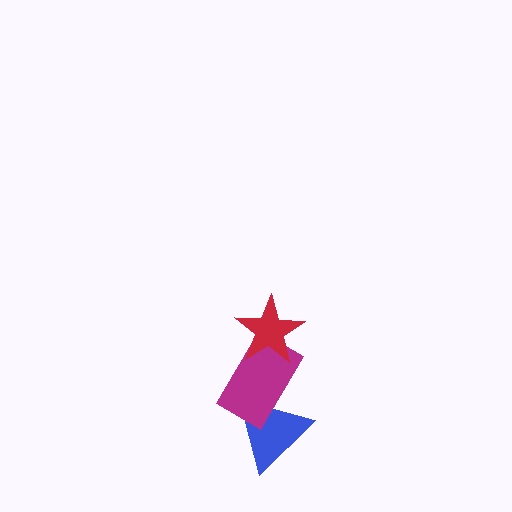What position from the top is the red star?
The red star is 1st from the top.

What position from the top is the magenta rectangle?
The magenta rectangle is 2nd from the top.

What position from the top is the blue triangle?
The blue triangle is 3rd from the top.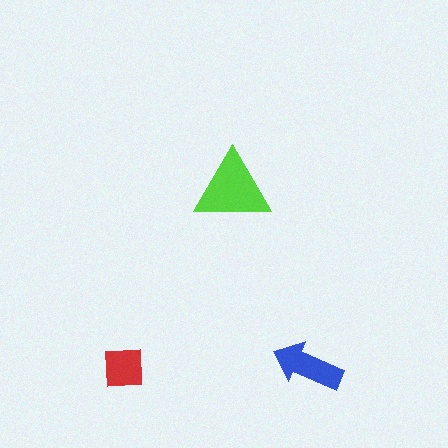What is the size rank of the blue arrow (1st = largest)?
2nd.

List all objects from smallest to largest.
The red square, the blue arrow, the lime triangle.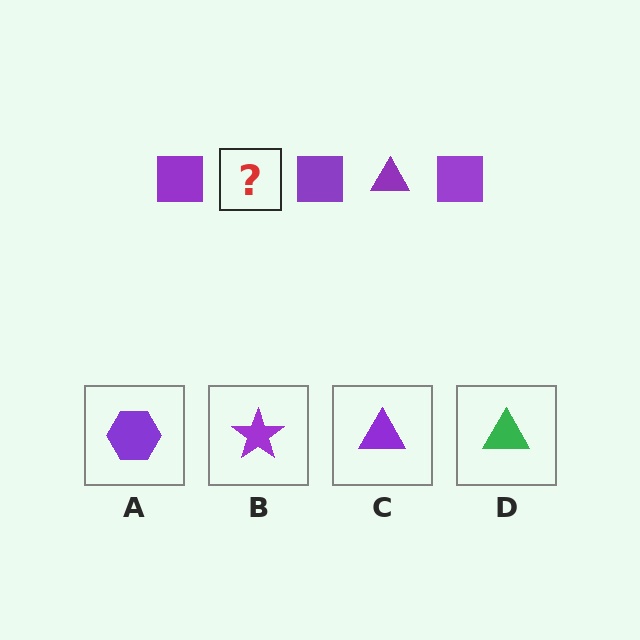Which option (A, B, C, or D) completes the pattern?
C.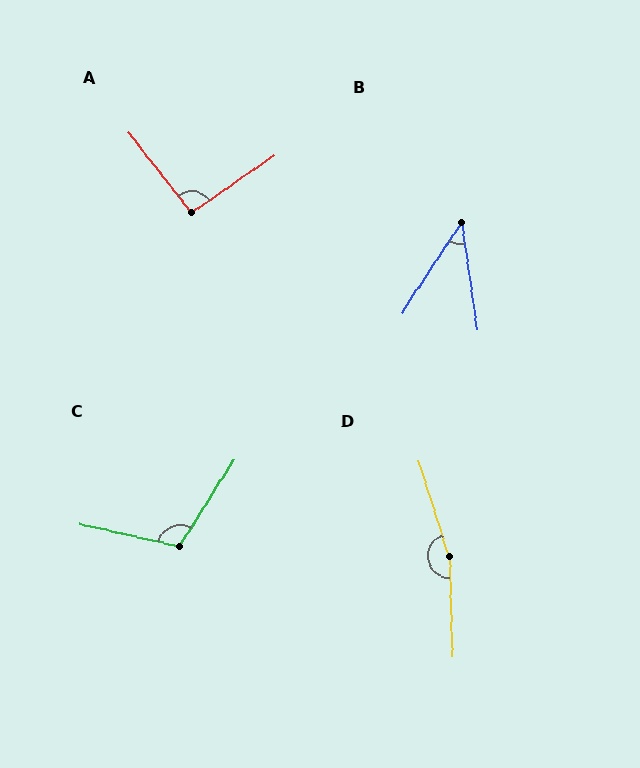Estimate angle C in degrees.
Approximately 110 degrees.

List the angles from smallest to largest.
B (42°), A (93°), C (110°), D (164°).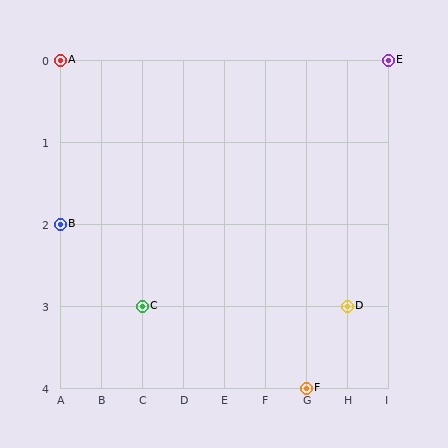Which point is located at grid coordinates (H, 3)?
Point D is at (H, 3).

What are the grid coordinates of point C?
Point C is at grid coordinates (C, 3).